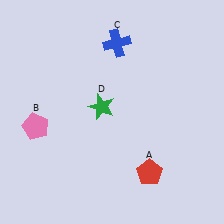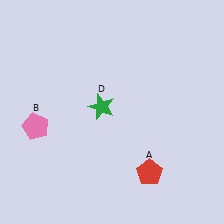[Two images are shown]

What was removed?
The blue cross (C) was removed in Image 2.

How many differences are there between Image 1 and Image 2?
There is 1 difference between the two images.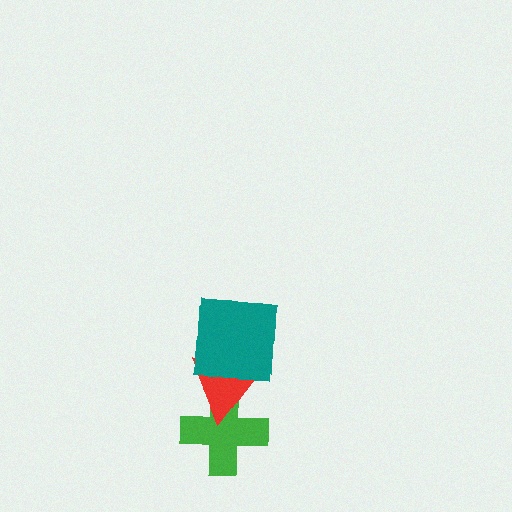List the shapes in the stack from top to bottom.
From top to bottom: the teal square, the red triangle, the green cross.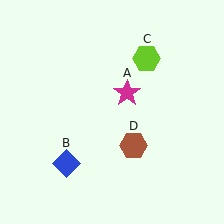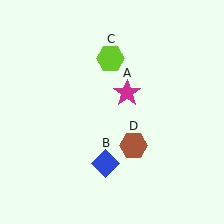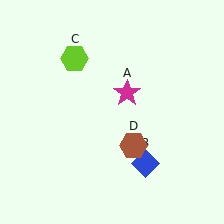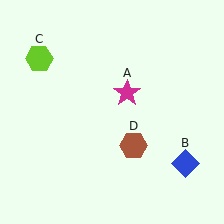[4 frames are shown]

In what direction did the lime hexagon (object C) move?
The lime hexagon (object C) moved left.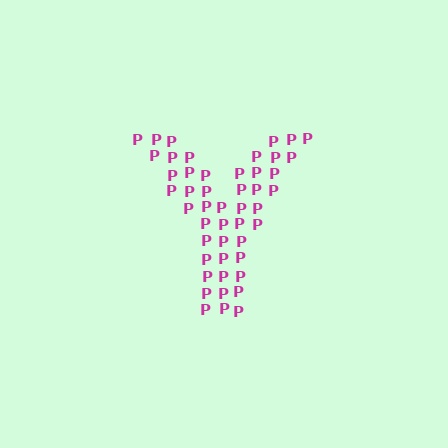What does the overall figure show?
The overall figure shows the letter Y.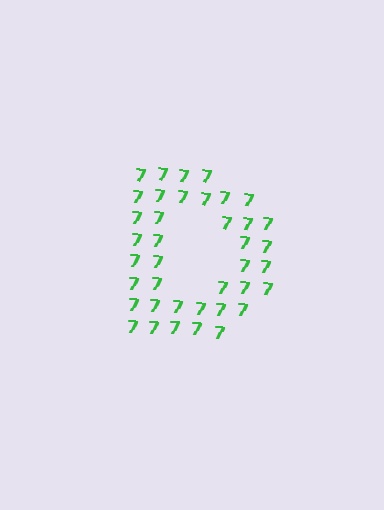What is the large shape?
The large shape is the letter D.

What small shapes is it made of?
It is made of small digit 7's.